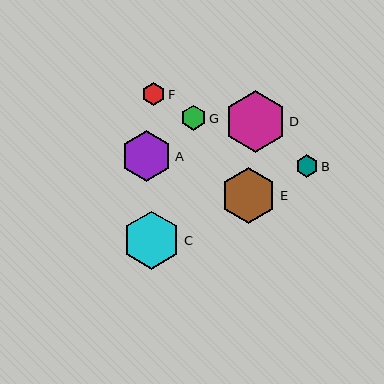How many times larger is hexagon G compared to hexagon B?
Hexagon G is approximately 1.1 times the size of hexagon B.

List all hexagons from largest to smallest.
From largest to smallest: D, C, E, A, G, F, B.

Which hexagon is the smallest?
Hexagon B is the smallest with a size of approximately 22 pixels.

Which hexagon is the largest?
Hexagon D is the largest with a size of approximately 62 pixels.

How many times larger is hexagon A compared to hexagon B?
Hexagon A is approximately 2.3 times the size of hexagon B.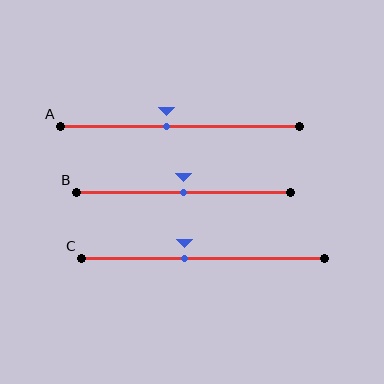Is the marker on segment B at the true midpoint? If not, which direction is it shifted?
Yes, the marker on segment B is at the true midpoint.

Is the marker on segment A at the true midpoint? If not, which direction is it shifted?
No, the marker on segment A is shifted to the left by about 6% of the segment length.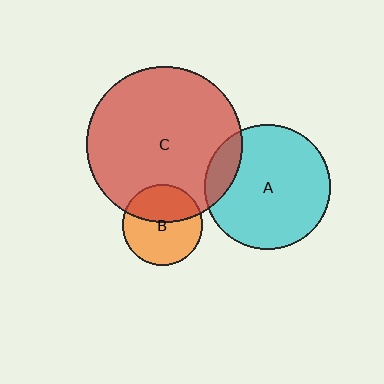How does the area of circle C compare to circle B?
Approximately 3.7 times.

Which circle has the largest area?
Circle C (red).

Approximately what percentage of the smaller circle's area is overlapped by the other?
Approximately 40%.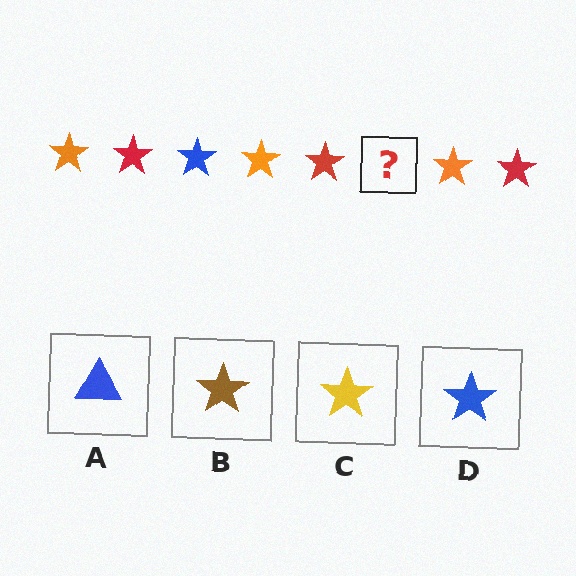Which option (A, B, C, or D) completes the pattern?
D.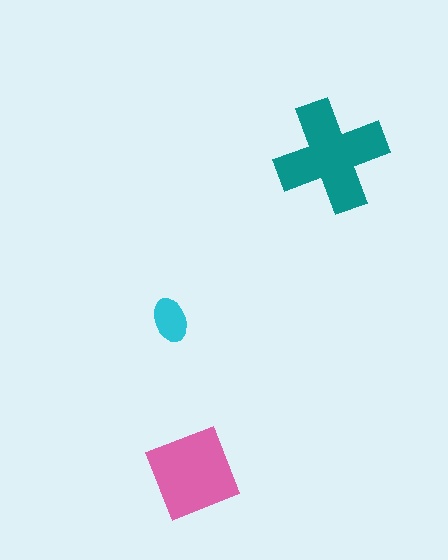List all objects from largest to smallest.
The teal cross, the pink diamond, the cyan ellipse.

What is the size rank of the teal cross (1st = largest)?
1st.